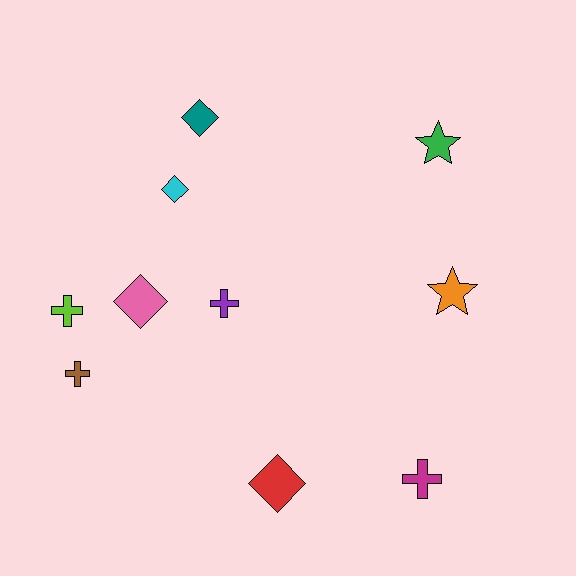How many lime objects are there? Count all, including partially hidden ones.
There is 1 lime object.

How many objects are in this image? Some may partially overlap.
There are 10 objects.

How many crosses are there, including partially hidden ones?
There are 4 crosses.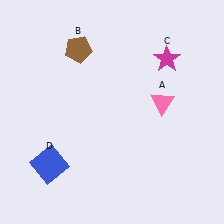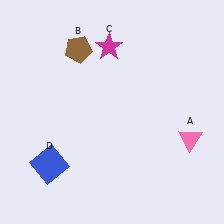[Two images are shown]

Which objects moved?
The objects that moved are: the pink triangle (A), the magenta star (C).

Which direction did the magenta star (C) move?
The magenta star (C) moved left.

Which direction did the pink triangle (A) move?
The pink triangle (A) moved down.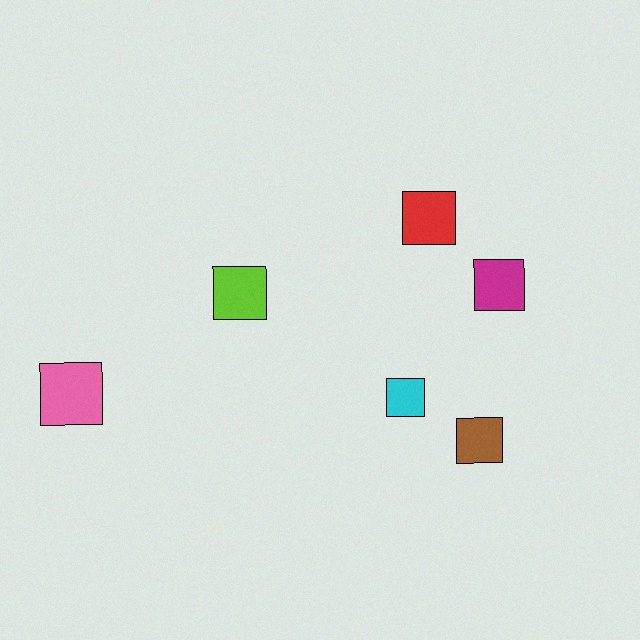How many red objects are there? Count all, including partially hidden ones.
There is 1 red object.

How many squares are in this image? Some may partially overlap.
There are 6 squares.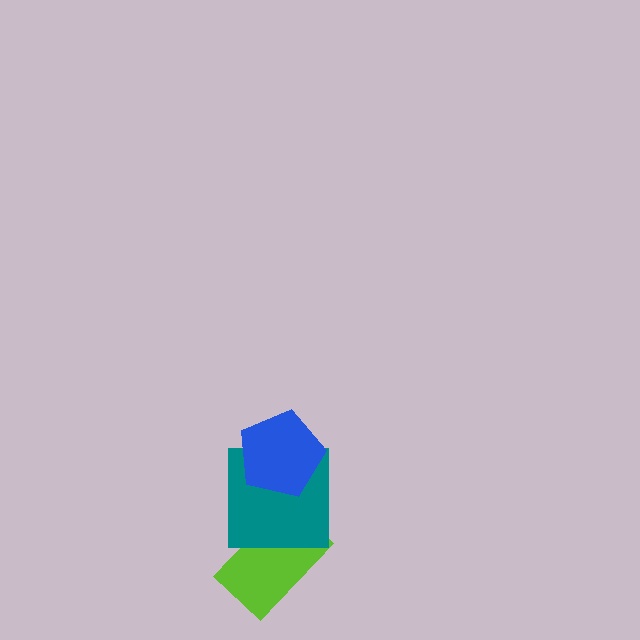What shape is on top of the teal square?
The blue pentagon is on top of the teal square.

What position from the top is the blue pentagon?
The blue pentagon is 1st from the top.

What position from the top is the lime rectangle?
The lime rectangle is 3rd from the top.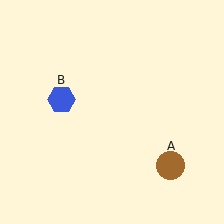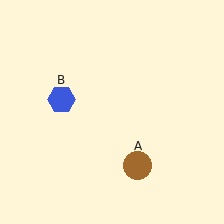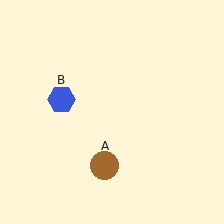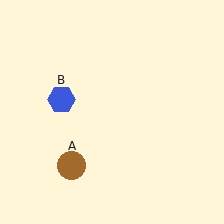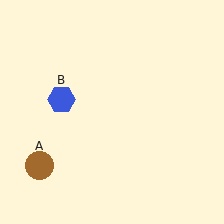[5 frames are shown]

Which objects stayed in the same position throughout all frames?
Blue hexagon (object B) remained stationary.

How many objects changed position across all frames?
1 object changed position: brown circle (object A).